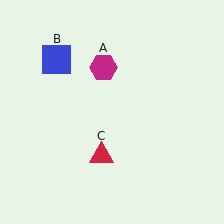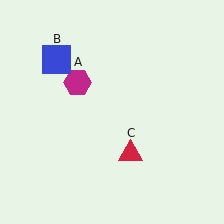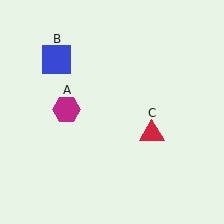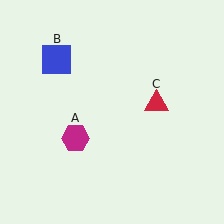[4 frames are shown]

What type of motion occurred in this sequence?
The magenta hexagon (object A), red triangle (object C) rotated counterclockwise around the center of the scene.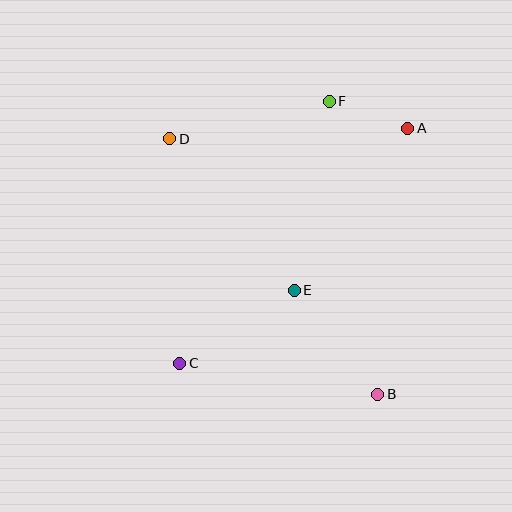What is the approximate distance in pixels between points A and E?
The distance between A and E is approximately 198 pixels.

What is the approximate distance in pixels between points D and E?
The distance between D and E is approximately 196 pixels.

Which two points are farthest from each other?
Points B and D are farthest from each other.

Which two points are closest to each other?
Points A and F are closest to each other.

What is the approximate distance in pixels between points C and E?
The distance between C and E is approximately 136 pixels.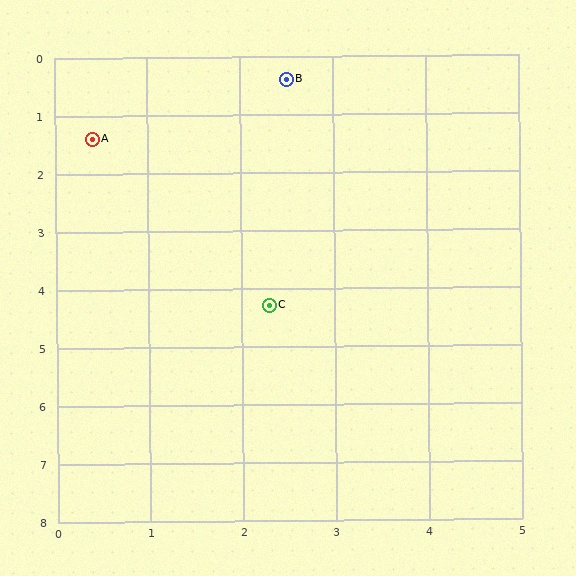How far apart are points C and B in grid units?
Points C and B are about 3.9 grid units apart.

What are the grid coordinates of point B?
Point B is at approximately (2.5, 0.4).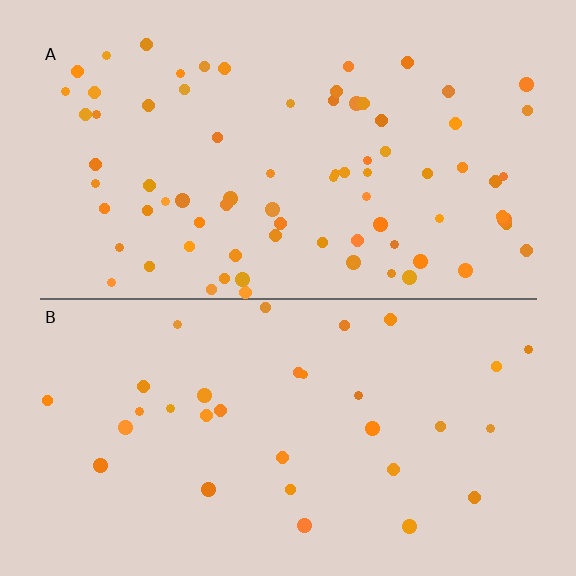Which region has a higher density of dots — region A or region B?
A (the top).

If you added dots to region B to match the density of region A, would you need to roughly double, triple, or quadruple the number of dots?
Approximately double.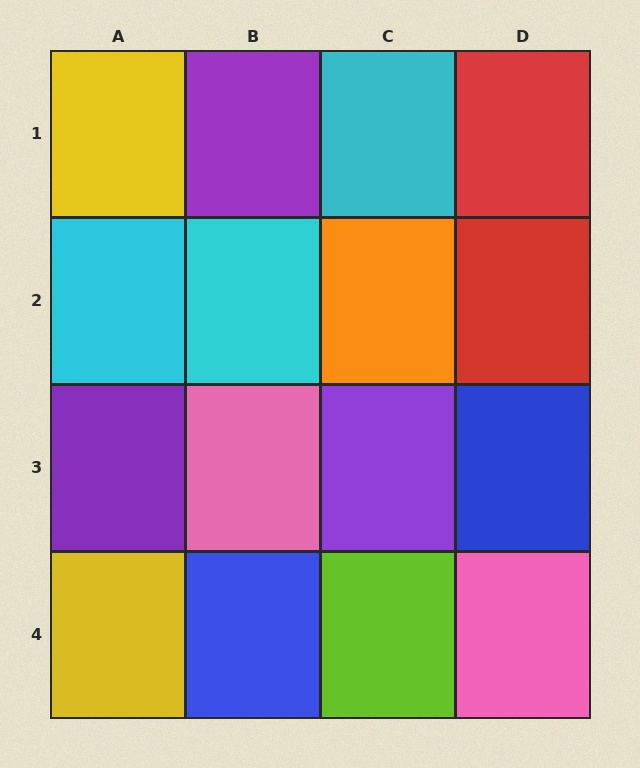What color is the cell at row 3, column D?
Blue.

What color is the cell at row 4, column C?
Lime.